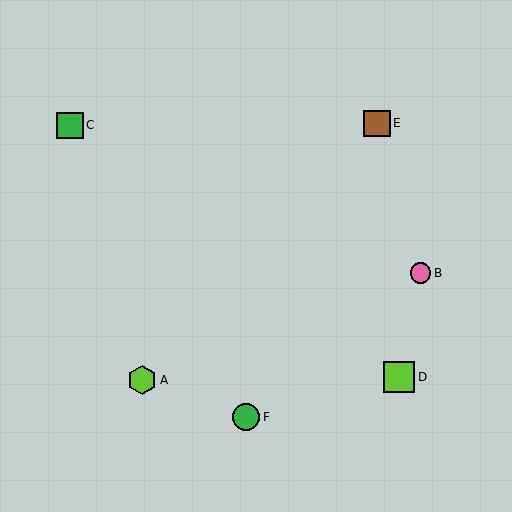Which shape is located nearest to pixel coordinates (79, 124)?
The green square (labeled C) at (70, 125) is nearest to that location.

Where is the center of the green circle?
The center of the green circle is at (246, 417).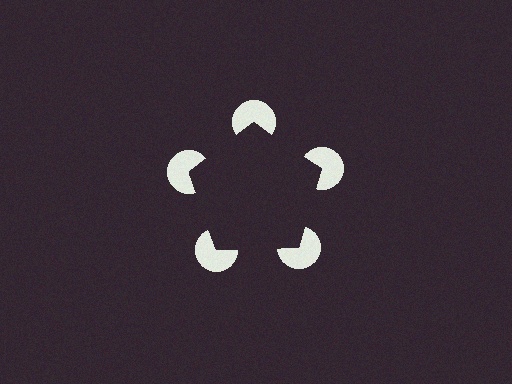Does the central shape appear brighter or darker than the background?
It typically appears slightly darker than the background, even though no actual brightness change is drawn.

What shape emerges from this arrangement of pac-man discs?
An illusory pentagon — its edges are inferred from the aligned wedge cuts in the pac-man discs, not physically drawn.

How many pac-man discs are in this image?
There are 5 — one at each vertex of the illusory pentagon.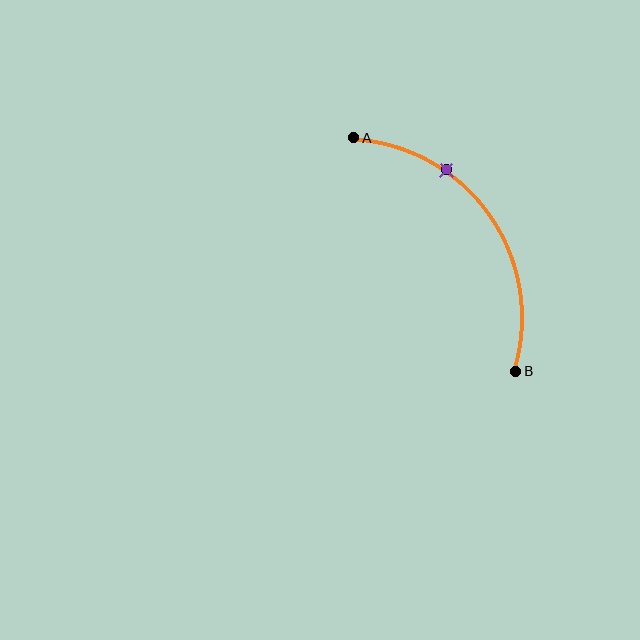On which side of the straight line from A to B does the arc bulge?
The arc bulges above and to the right of the straight line connecting A and B.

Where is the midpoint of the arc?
The arc midpoint is the point on the curve farthest from the straight line joining A and B. It sits above and to the right of that line.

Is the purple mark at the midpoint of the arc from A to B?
No. The purple mark lies on the arc but is closer to endpoint A. The arc midpoint would be at the point on the curve equidistant along the arc from both A and B.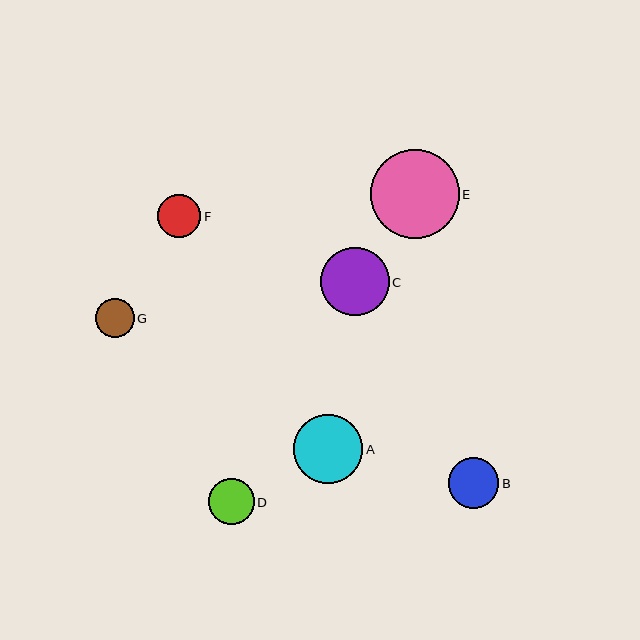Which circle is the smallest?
Circle G is the smallest with a size of approximately 38 pixels.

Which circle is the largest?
Circle E is the largest with a size of approximately 89 pixels.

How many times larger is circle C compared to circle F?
Circle C is approximately 1.6 times the size of circle F.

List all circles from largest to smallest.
From largest to smallest: E, A, C, B, D, F, G.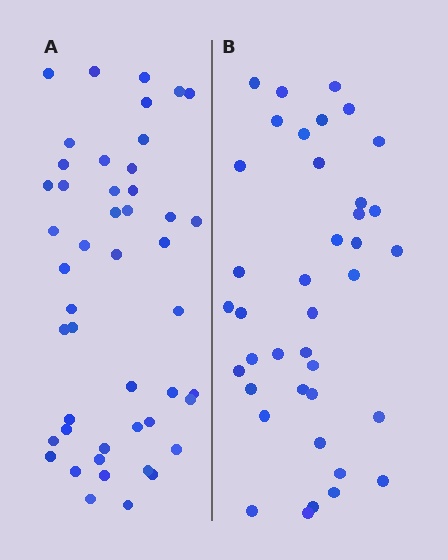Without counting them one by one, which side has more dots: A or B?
Region A (the left region) has more dots.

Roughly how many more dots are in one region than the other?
Region A has roughly 8 or so more dots than region B.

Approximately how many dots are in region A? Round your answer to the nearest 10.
About 50 dots. (The exact count is 47, which rounds to 50.)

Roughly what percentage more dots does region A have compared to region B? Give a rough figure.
About 20% more.